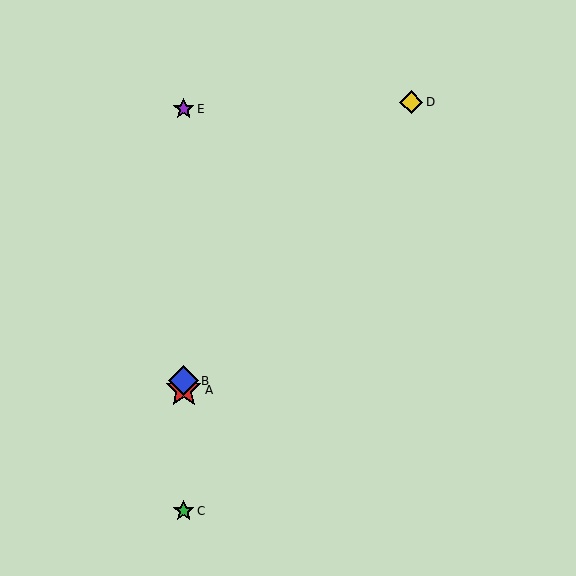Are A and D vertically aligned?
No, A is at x≈184 and D is at x≈411.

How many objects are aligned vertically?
4 objects (A, B, C, E) are aligned vertically.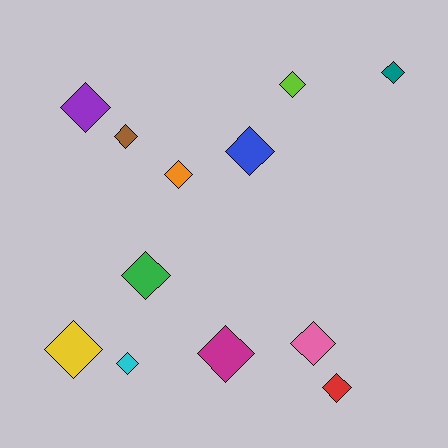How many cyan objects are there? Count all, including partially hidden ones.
There is 1 cyan object.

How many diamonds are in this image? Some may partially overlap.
There are 12 diamonds.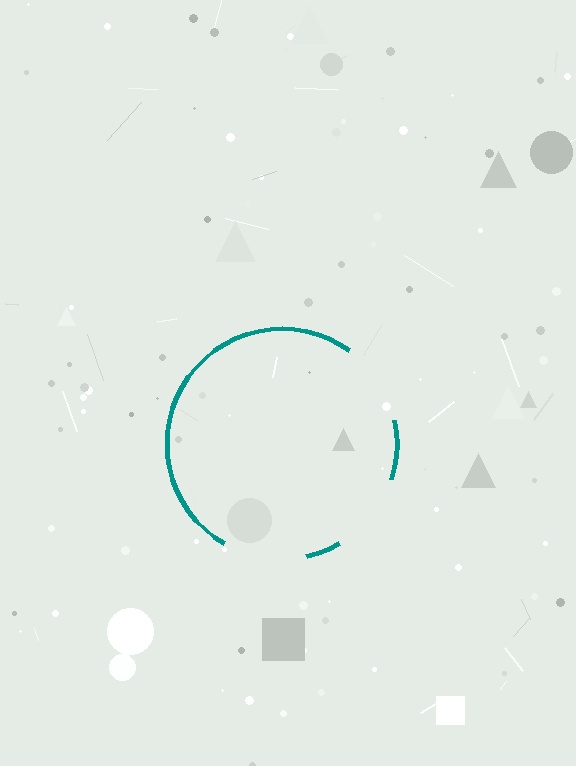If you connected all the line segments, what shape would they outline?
They would outline a circle.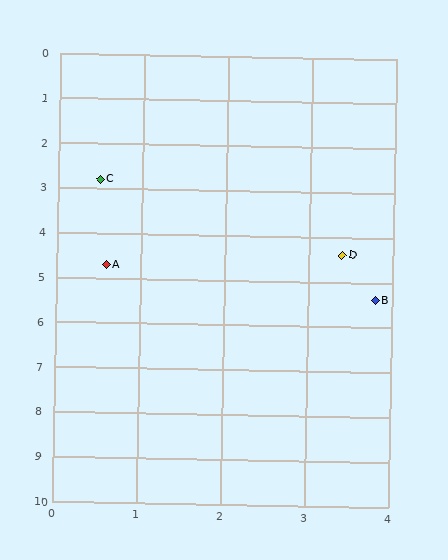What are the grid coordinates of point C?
Point C is at approximately (0.5, 2.8).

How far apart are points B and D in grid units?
Points B and D are about 1.1 grid units apart.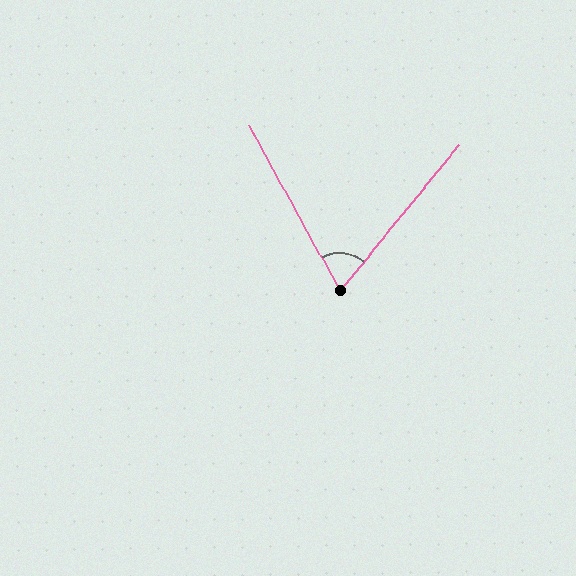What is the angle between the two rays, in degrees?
Approximately 68 degrees.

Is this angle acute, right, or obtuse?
It is acute.